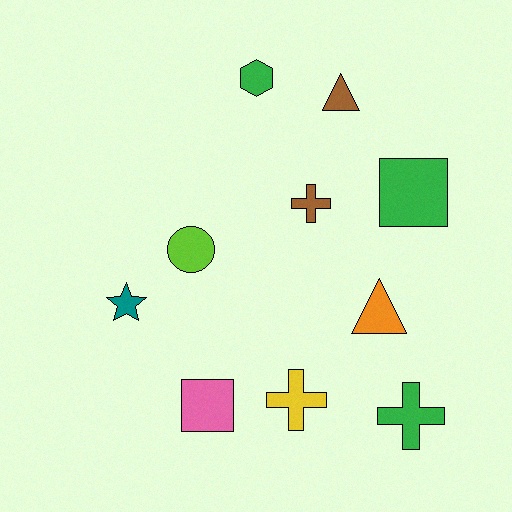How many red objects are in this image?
There are no red objects.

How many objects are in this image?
There are 10 objects.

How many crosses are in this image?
There are 3 crosses.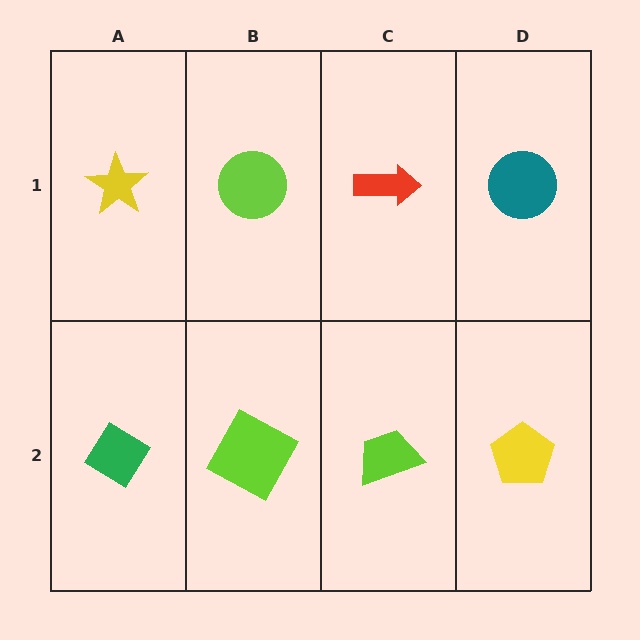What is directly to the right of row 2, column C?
A yellow pentagon.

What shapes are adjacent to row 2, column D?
A teal circle (row 1, column D), a lime trapezoid (row 2, column C).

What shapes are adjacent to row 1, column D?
A yellow pentagon (row 2, column D), a red arrow (row 1, column C).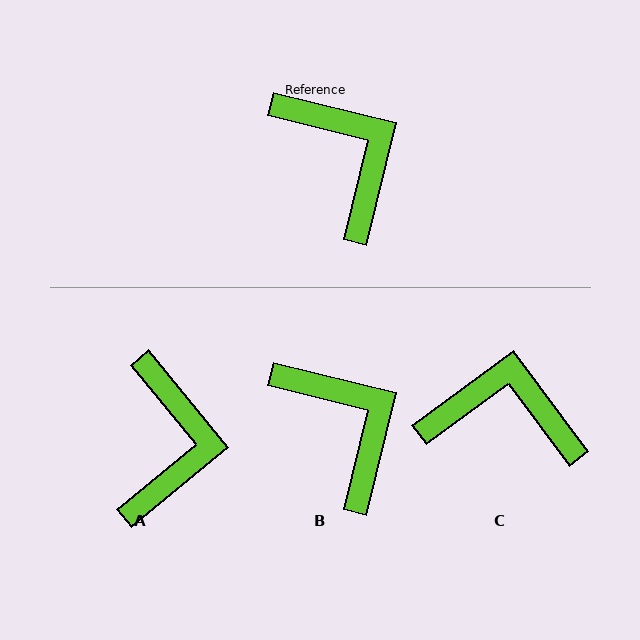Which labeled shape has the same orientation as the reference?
B.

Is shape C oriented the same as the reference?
No, it is off by about 50 degrees.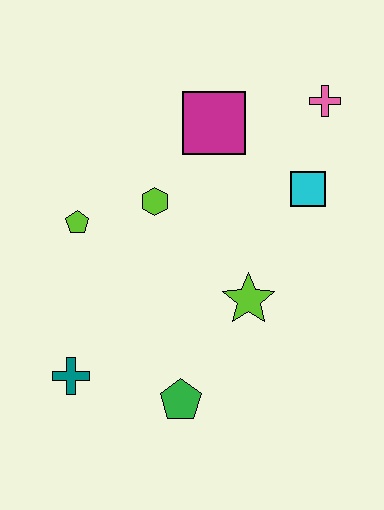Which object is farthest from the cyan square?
The teal cross is farthest from the cyan square.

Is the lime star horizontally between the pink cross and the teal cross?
Yes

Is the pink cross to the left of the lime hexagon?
No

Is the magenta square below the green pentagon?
No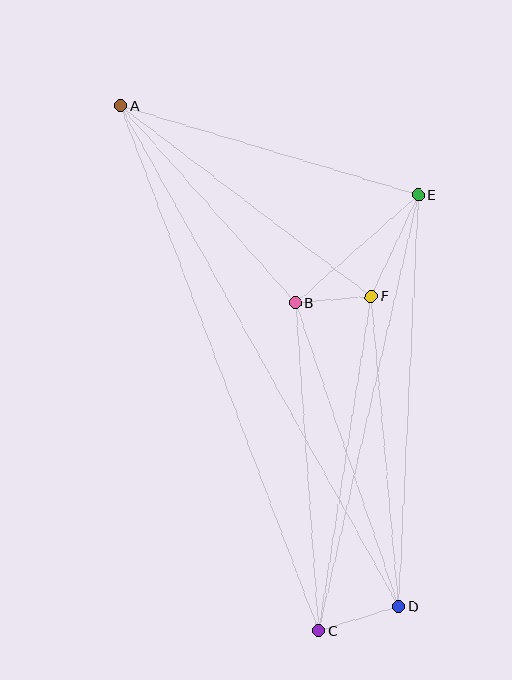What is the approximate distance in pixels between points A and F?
The distance between A and F is approximately 315 pixels.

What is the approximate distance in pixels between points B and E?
The distance between B and E is approximately 163 pixels.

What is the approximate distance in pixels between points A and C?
The distance between A and C is approximately 561 pixels.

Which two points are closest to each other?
Points B and F are closest to each other.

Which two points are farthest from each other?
Points A and D are farthest from each other.